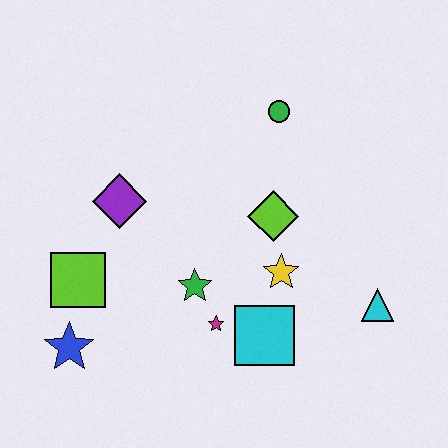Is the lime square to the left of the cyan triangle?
Yes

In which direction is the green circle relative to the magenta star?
The green circle is above the magenta star.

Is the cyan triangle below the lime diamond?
Yes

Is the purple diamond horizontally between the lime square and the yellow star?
Yes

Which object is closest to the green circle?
The lime diamond is closest to the green circle.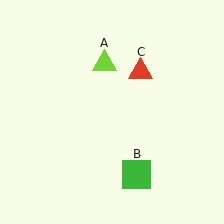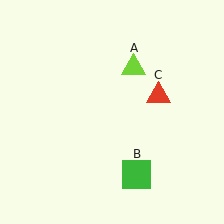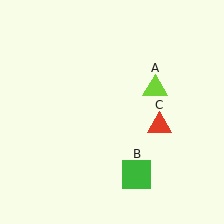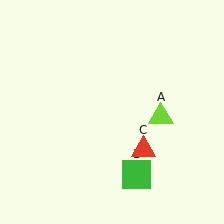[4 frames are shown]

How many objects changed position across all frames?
2 objects changed position: lime triangle (object A), red triangle (object C).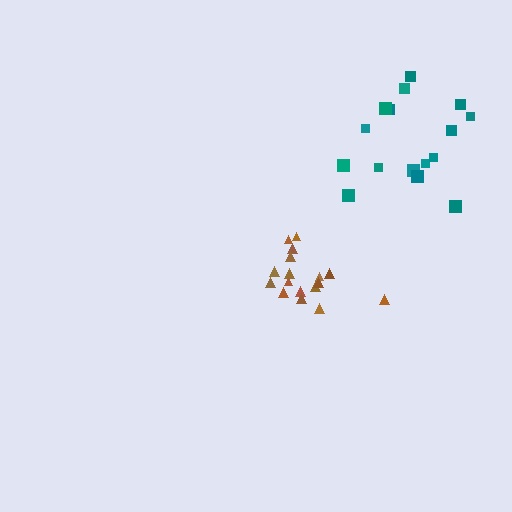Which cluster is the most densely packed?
Brown.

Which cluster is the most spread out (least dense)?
Teal.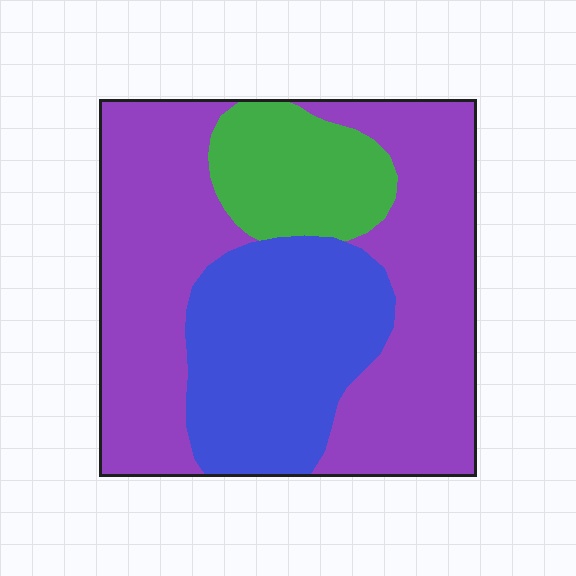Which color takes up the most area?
Purple, at roughly 60%.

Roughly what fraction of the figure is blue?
Blue covers roughly 30% of the figure.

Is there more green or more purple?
Purple.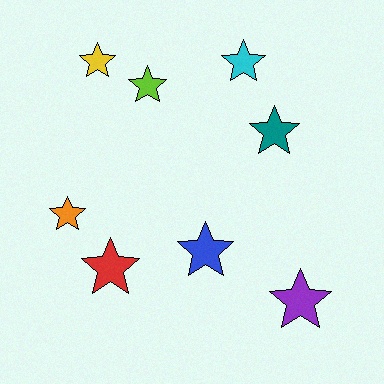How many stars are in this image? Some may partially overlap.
There are 8 stars.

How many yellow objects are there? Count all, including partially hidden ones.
There is 1 yellow object.